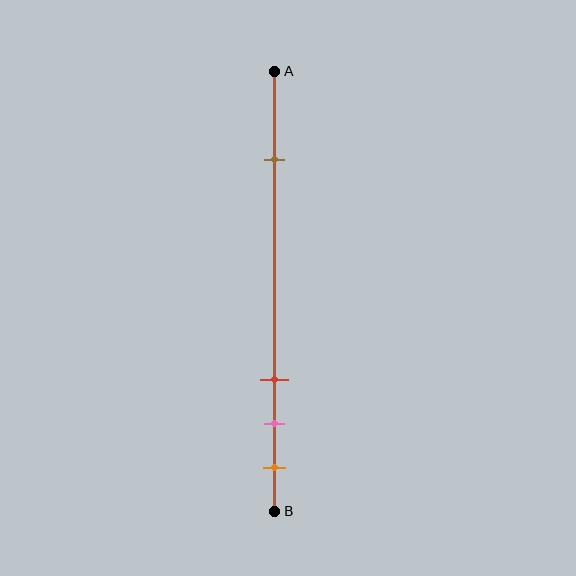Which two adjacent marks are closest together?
The pink and orange marks are the closest adjacent pair.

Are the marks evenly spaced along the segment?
No, the marks are not evenly spaced.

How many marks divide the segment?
There are 4 marks dividing the segment.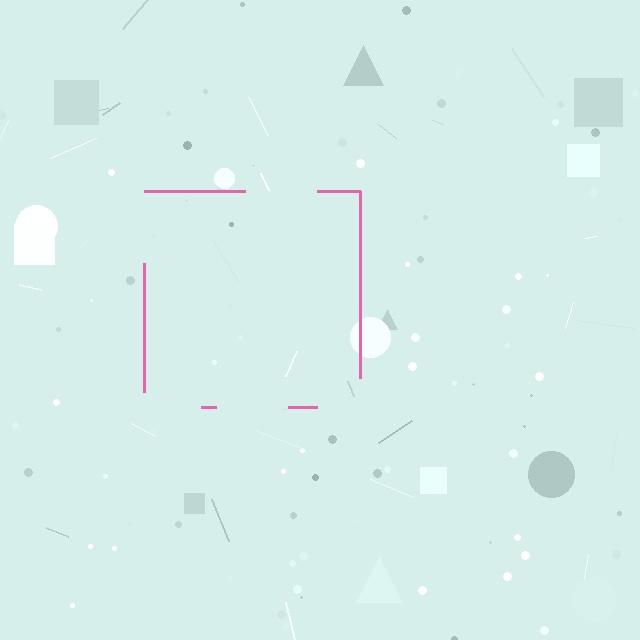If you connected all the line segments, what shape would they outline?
They would outline a square.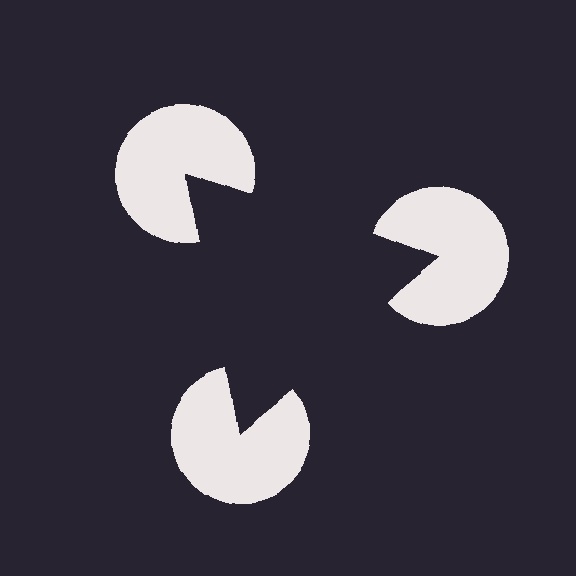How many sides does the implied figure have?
3 sides.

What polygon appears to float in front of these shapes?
An illusory triangle — its edges are inferred from the aligned wedge cuts in the pac-man discs, not physically drawn.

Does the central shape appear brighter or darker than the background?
It typically appears slightly darker than the background, even though no actual brightness change is drawn.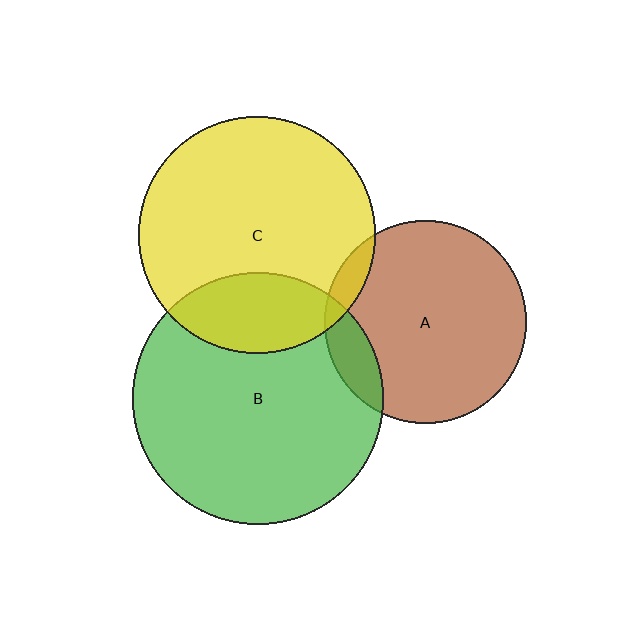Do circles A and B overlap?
Yes.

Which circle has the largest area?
Circle B (green).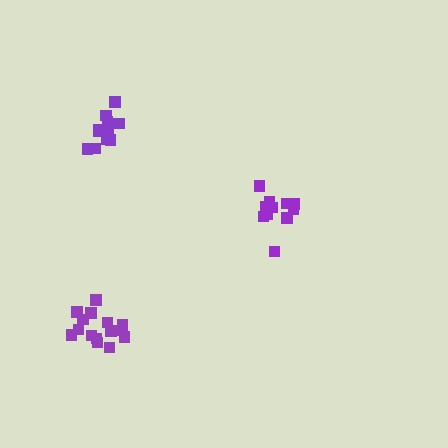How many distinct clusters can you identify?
There are 3 distinct clusters.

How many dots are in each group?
Group 1: 11 dots, Group 2: 11 dots, Group 3: 15 dots (37 total).